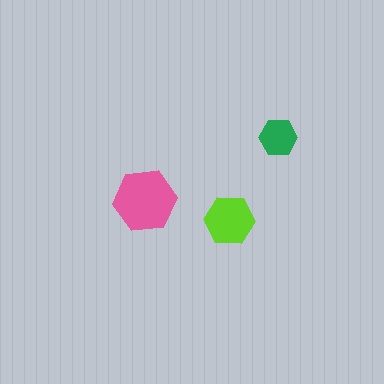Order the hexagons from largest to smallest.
the pink one, the lime one, the green one.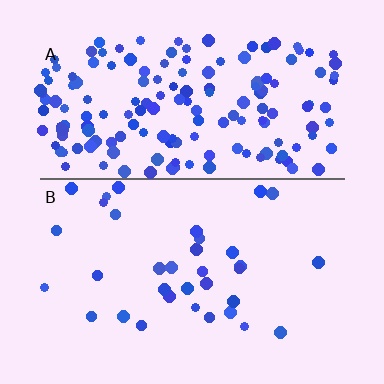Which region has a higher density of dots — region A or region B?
A (the top).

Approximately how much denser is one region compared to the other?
Approximately 4.8× — region A over region B.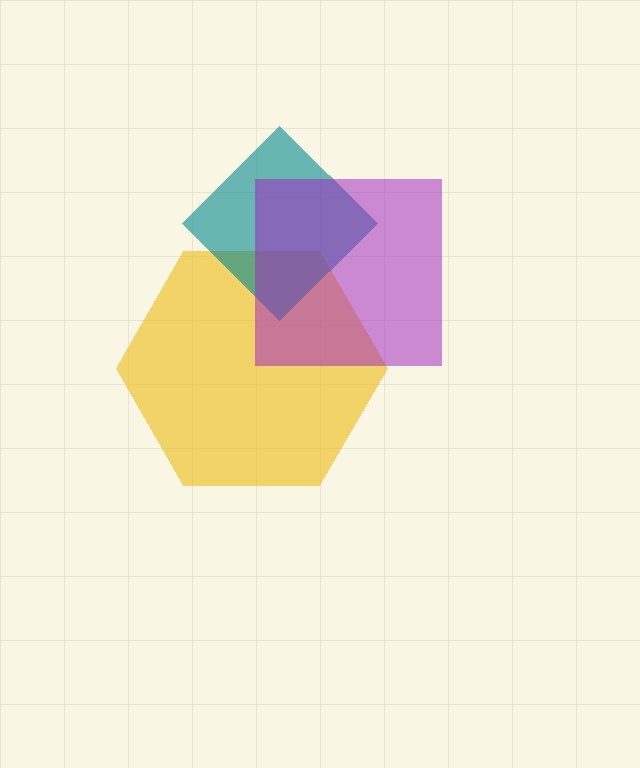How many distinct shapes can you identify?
There are 3 distinct shapes: a yellow hexagon, a teal diamond, a purple square.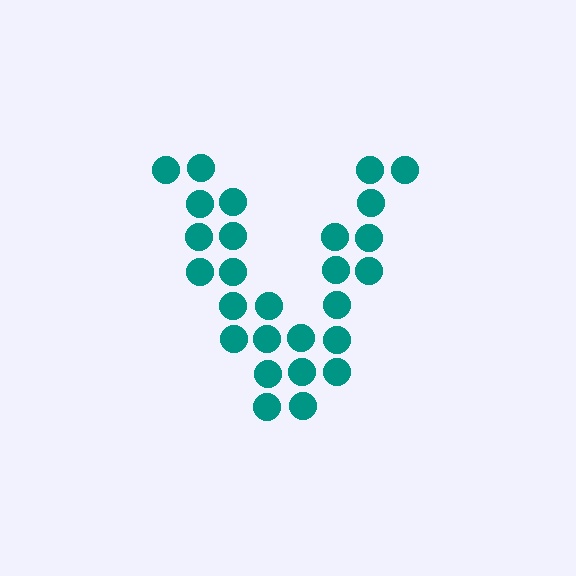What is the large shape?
The large shape is the letter V.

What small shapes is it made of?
It is made of small circles.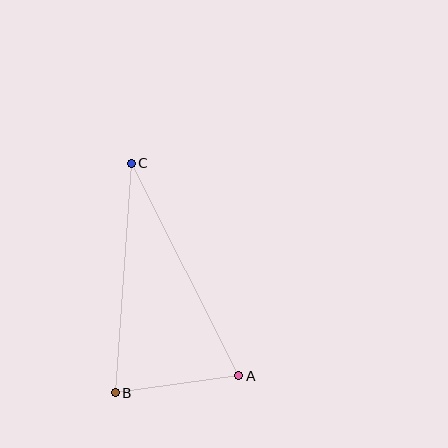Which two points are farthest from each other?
Points A and C are farthest from each other.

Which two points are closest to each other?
Points A and B are closest to each other.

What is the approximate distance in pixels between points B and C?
The distance between B and C is approximately 230 pixels.